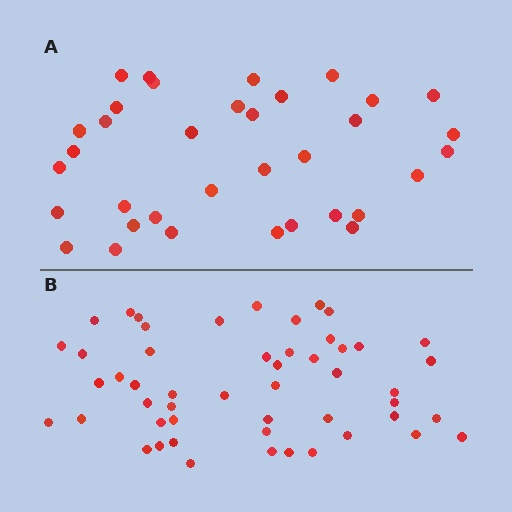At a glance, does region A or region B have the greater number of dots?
Region B (the bottom region) has more dots.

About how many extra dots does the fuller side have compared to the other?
Region B has approximately 15 more dots than region A.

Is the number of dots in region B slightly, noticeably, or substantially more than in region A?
Region B has substantially more. The ratio is roughly 1.5 to 1.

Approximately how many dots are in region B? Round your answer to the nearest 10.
About 50 dots. (The exact count is 51, which rounds to 50.)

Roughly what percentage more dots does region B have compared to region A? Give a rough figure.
About 45% more.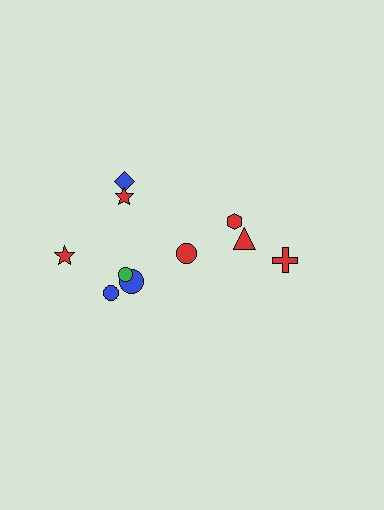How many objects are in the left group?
There are 7 objects.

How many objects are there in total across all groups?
There are 10 objects.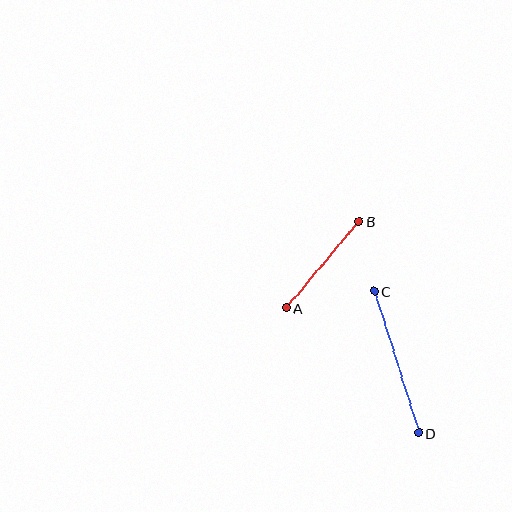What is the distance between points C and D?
The distance is approximately 149 pixels.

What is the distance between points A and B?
The distance is approximately 113 pixels.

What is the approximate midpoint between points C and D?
The midpoint is at approximately (396, 362) pixels.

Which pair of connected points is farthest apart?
Points C and D are farthest apart.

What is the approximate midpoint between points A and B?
The midpoint is at approximately (323, 265) pixels.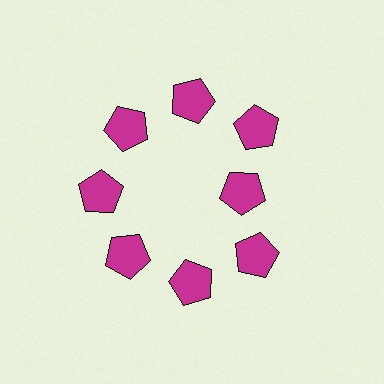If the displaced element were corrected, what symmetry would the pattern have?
It would have 8-fold rotational symmetry — the pattern would map onto itself every 45 degrees.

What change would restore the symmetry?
The symmetry would be restored by moving it outward, back onto the ring so that all 8 pentagons sit at equal angles and equal distance from the center.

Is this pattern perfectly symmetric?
No. The 8 magenta pentagons are arranged in a ring, but one element near the 3 o'clock position is pulled inward toward the center, breaking the 8-fold rotational symmetry.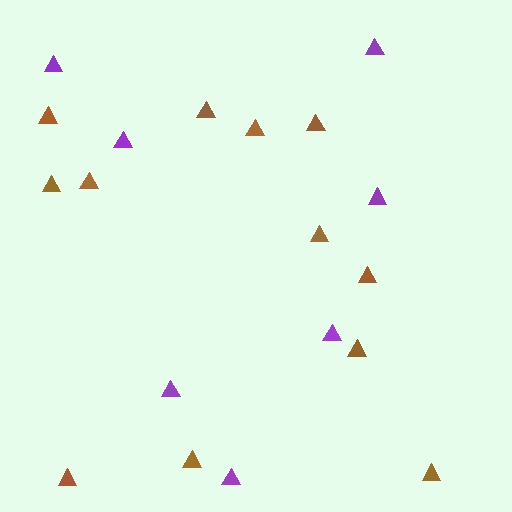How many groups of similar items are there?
There are 2 groups: one group of purple triangles (7) and one group of brown triangles (12).